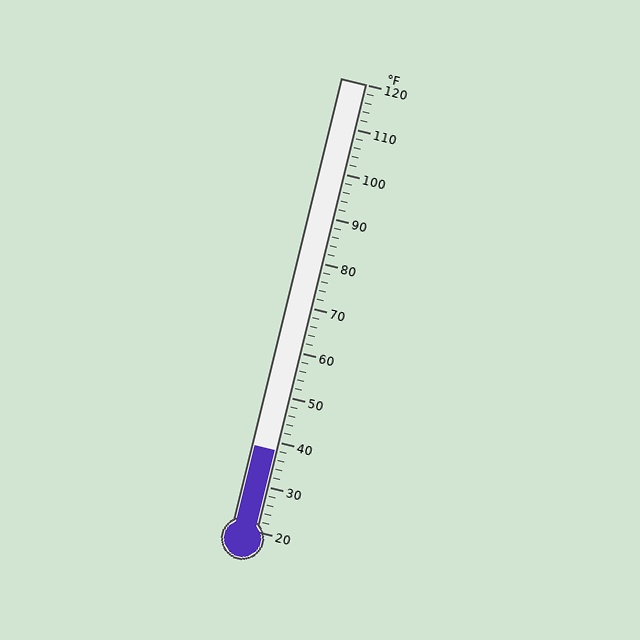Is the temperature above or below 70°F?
The temperature is below 70°F.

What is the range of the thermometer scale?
The thermometer scale ranges from 20°F to 120°F.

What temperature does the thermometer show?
The thermometer shows approximately 38°F.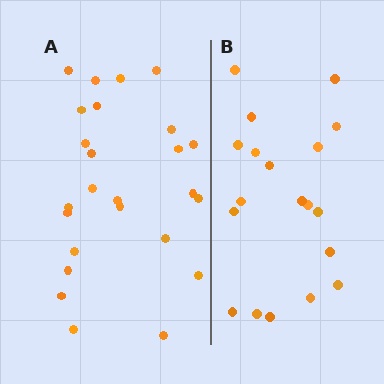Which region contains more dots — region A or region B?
Region A (the left region) has more dots.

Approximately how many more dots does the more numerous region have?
Region A has about 6 more dots than region B.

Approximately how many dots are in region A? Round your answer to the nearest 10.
About 20 dots. (The exact count is 25, which rounds to 20.)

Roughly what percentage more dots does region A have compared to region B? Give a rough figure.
About 30% more.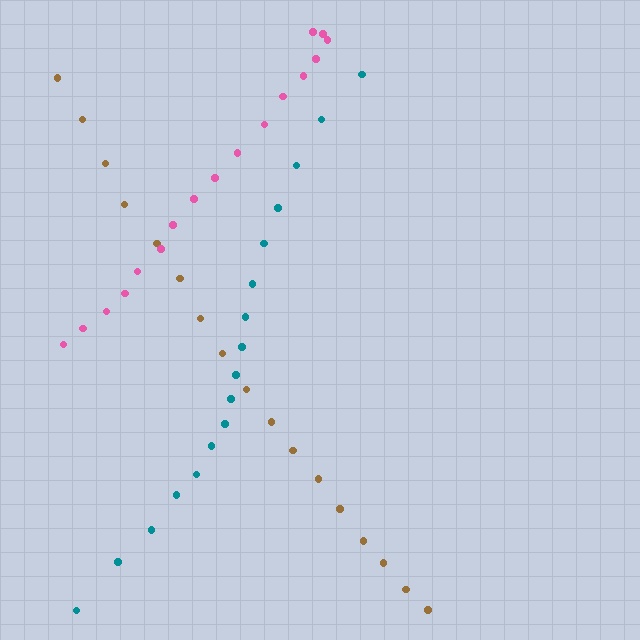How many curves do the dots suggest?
There are 3 distinct paths.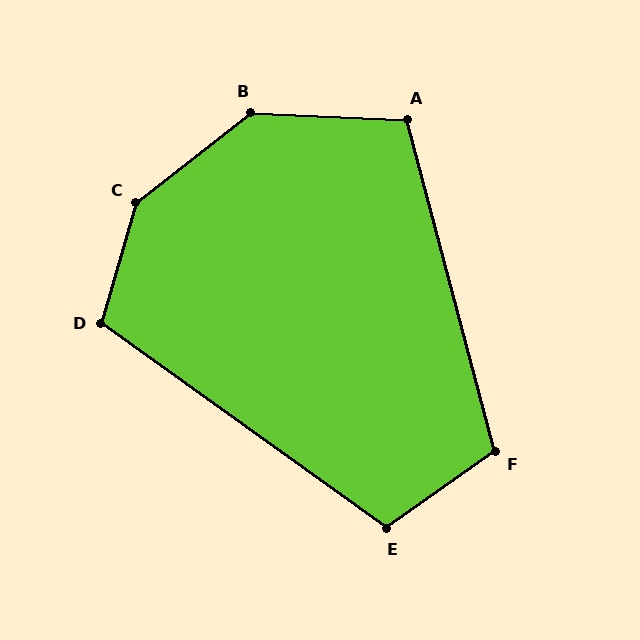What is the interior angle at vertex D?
Approximately 110 degrees (obtuse).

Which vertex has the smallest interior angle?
A, at approximately 107 degrees.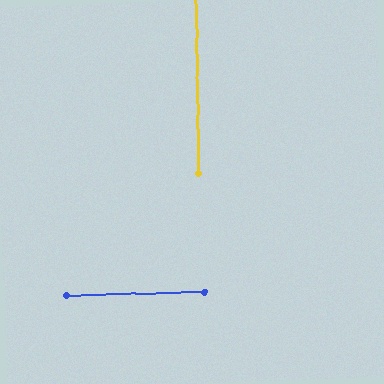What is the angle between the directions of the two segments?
Approximately 89 degrees.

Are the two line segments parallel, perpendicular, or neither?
Perpendicular — they meet at approximately 89°.